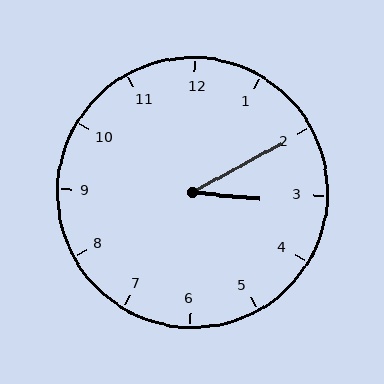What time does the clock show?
3:10.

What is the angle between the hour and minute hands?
Approximately 35 degrees.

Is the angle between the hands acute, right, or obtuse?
It is acute.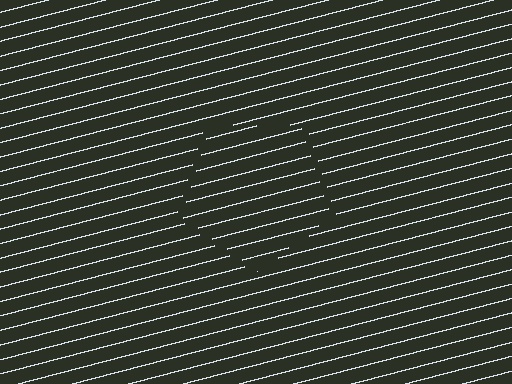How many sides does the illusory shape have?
5 sides — the line-ends trace a pentagon.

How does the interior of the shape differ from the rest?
The interior of the shape contains the same grating, shifted by half a period — the contour is defined by the phase discontinuity where line-ends from the inner and outer gratings abut.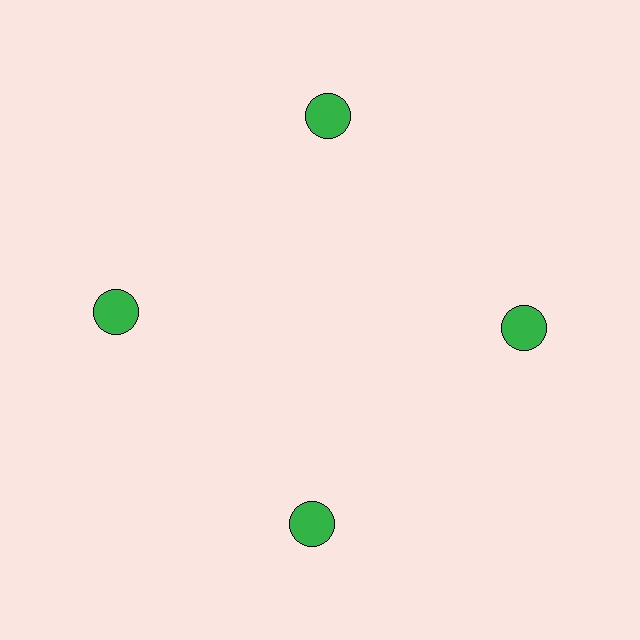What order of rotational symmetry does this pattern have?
This pattern has 4-fold rotational symmetry.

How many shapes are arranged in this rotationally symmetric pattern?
There are 4 shapes, arranged in 4 groups of 1.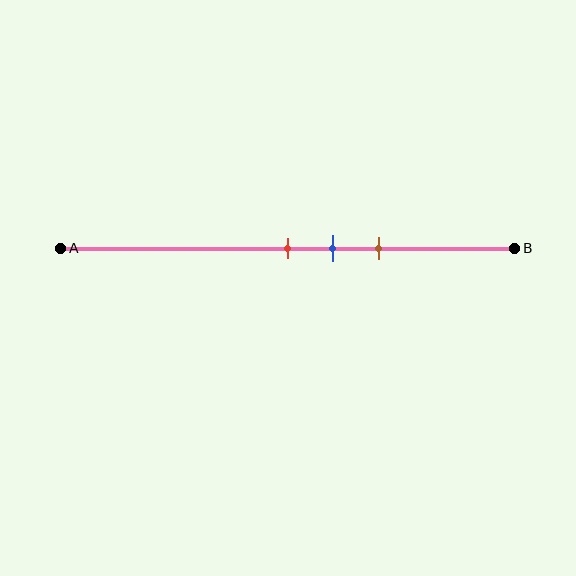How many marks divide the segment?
There are 3 marks dividing the segment.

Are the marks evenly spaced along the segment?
Yes, the marks are approximately evenly spaced.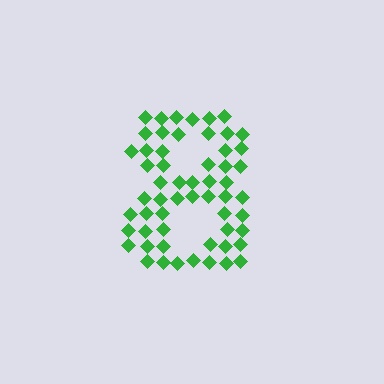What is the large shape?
The large shape is the digit 8.